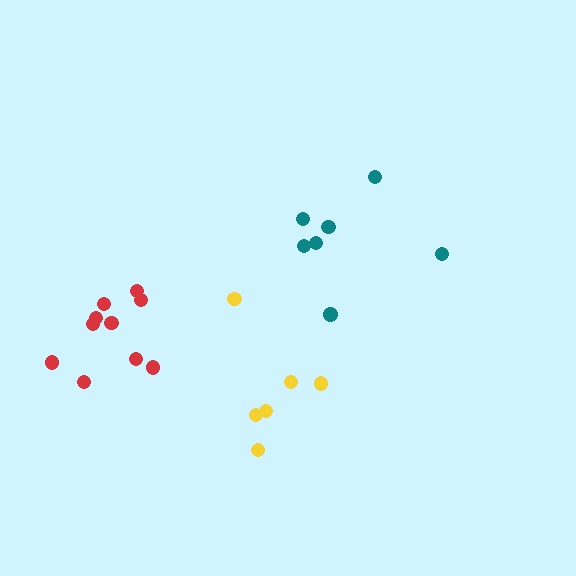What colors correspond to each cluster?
The clusters are colored: yellow, teal, red.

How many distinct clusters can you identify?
There are 3 distinct clusters.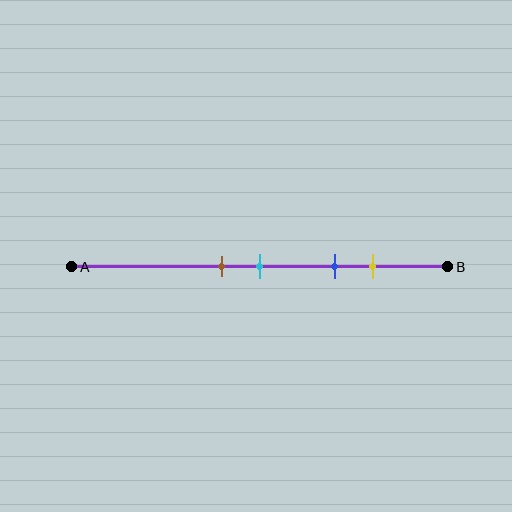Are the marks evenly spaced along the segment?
No, the marks are not evenly spaced.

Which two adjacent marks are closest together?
The brown and cyan marks are the closest adjacent pair.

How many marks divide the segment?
There are 4 marks dividing the segment.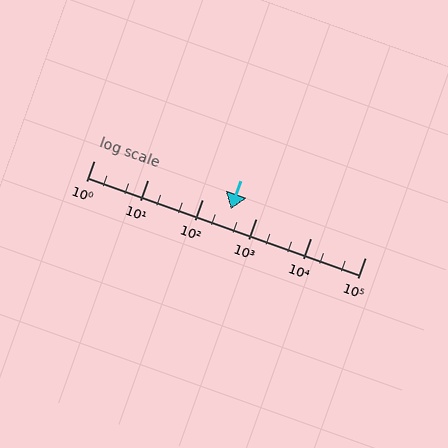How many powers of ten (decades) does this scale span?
The scale spans 5 decades, from 1 to 100000.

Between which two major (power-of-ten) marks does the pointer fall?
The pointer is between 100 and 1000.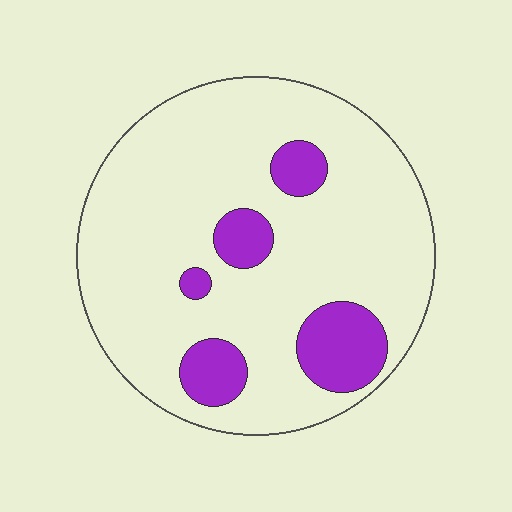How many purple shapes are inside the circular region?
5.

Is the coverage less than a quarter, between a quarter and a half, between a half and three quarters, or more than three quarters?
Less than a quarter.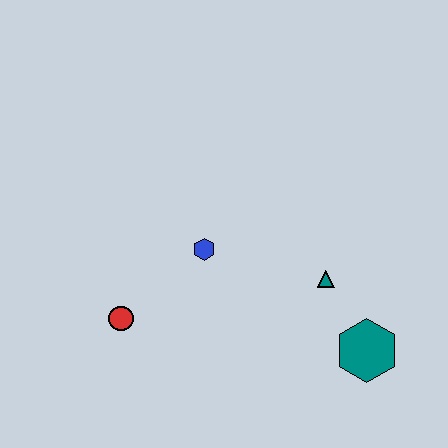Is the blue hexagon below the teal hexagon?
No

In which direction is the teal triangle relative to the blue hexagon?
The teal triangle is to the right of the blue hexagon.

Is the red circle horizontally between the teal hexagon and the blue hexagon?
No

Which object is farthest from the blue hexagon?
The teal hexagon is farthest from the blue hexagon.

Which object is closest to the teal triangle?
The teal hexagon is closest to the teal triangle.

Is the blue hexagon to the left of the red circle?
No